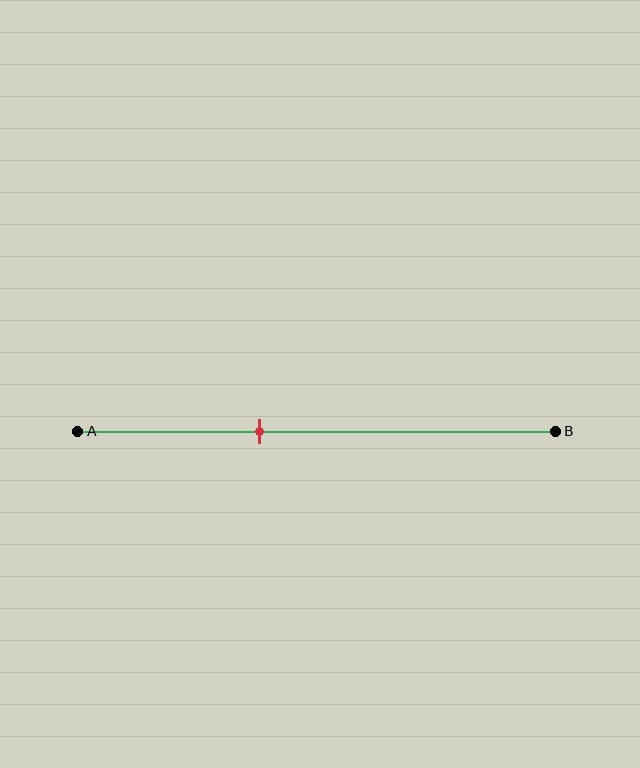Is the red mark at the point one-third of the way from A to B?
No, the mark is at about 40% from A, not at the 33% one-third point.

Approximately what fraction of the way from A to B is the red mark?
The red mark is approximately 40% of the way from A to B.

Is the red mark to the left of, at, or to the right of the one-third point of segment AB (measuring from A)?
The red mark is to the right of the one-third point of segment AB.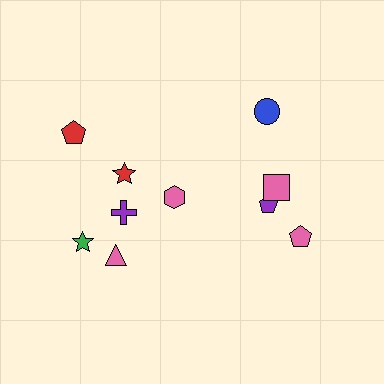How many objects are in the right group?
There are 4 objects.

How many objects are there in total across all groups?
There are 10 objects.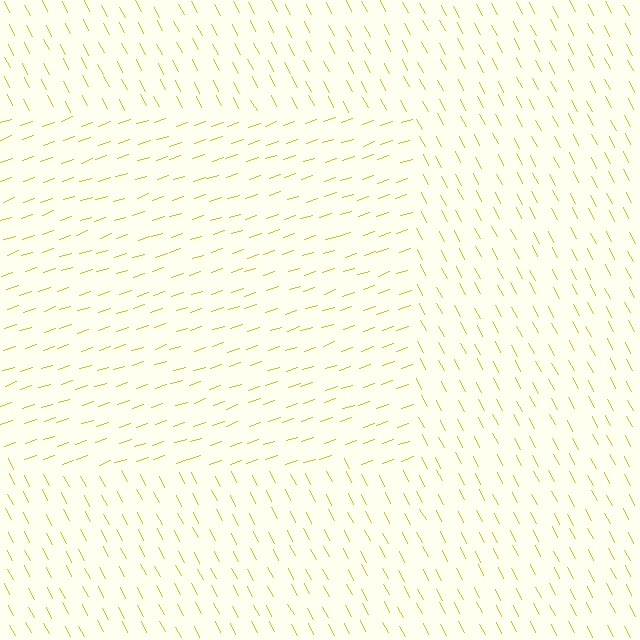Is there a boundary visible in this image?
Yes, there is a texture boundary formed by a change in line orientation.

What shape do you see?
I see a rectangle.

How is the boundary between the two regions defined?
The boundary is defined purely by a change in line orientation (approximately 81 degrees difference). All lines are the same color and thickness.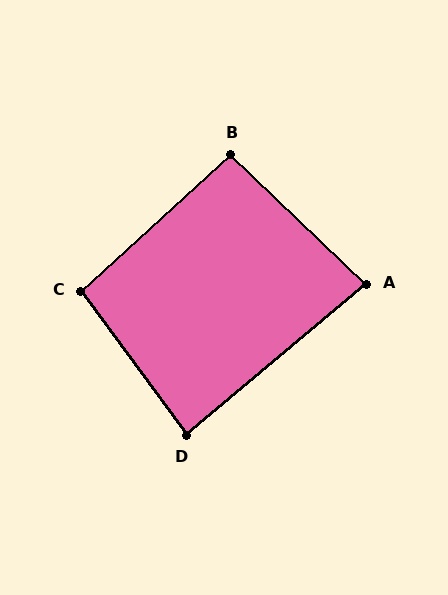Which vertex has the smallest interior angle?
A, at approximately 84 degrees.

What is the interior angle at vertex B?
Approximately 94 degrees (approximately right).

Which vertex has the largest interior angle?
C, at approximately 96 degrees.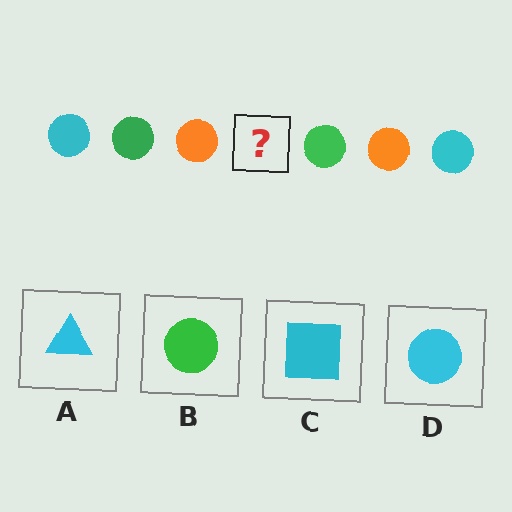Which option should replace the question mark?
Option D.